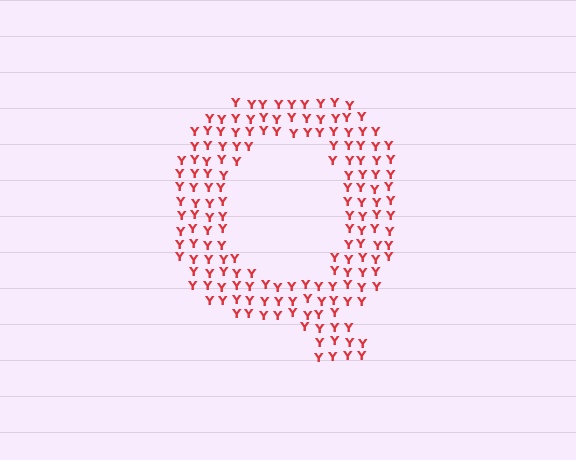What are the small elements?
The small elements are letter Y's.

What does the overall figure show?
The overall figure shows the letter Q.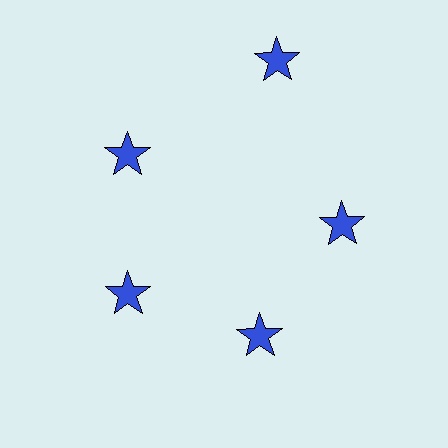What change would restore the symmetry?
The symmetry would be restored by moving it inward, back onto the ring so that all 5 stars sit at equal angles and equal distance from the center.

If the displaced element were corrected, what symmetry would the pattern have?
It would have 5-fold rotational symmetry — the pattern would map onto itself every 72 degrees.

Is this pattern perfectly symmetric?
No. The 5 blue stars are arranged in a ring, but one element near the 1 o'clock position is pushed outward from the center, breaking the 5-fold rotational symmetry.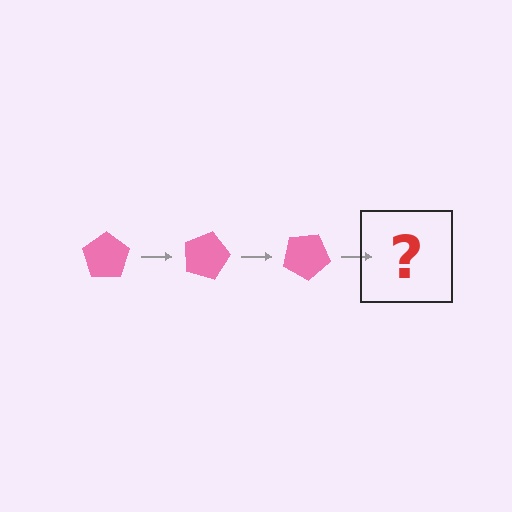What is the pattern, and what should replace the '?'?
The pattern is that the pentagon rotates 15 degrees each step. The '?' should be a pink pentagon rotated 45 degrees.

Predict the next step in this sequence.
The next step is a pink pentagon rotated 45 degrees.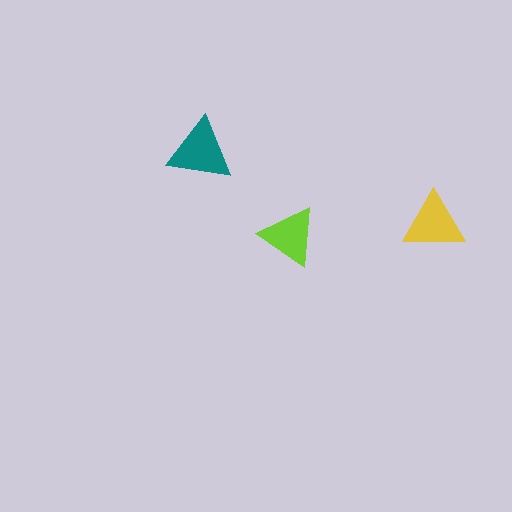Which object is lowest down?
The lime triangle is bottommost.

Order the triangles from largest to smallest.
the teal one, the yellow one, the lime one.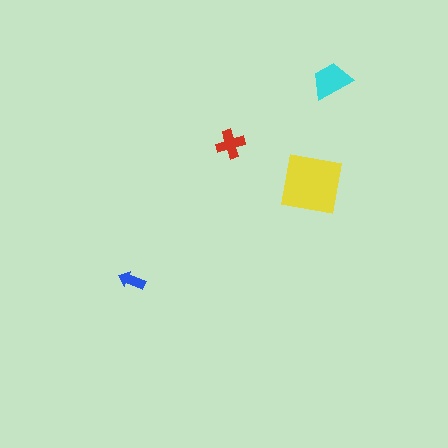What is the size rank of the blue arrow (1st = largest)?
4th.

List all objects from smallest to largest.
The blue arrow, the red cross, the cyan trapezoid, the yellow square.